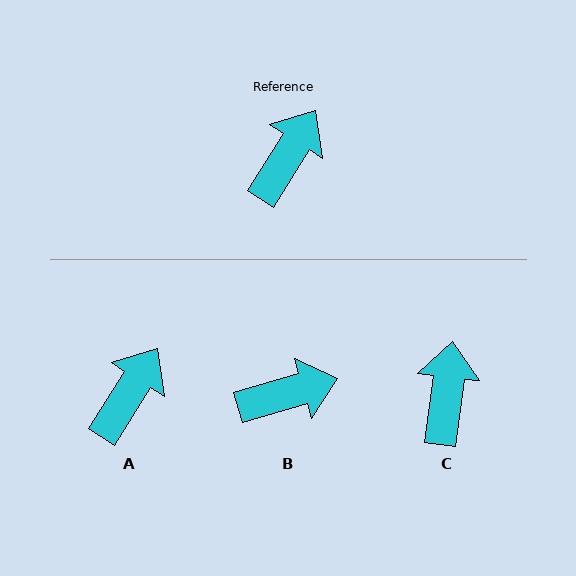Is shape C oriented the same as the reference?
No, it is off by about 25 degrees.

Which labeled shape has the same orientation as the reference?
A.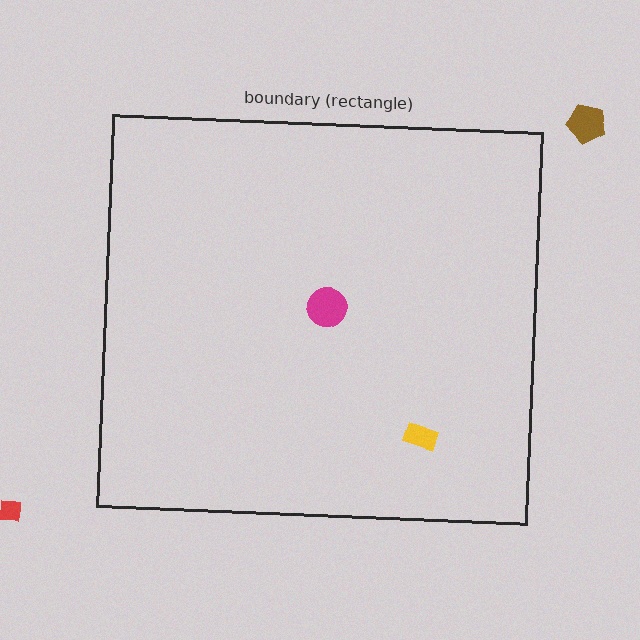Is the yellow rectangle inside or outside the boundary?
Inside.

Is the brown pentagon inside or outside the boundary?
Outside.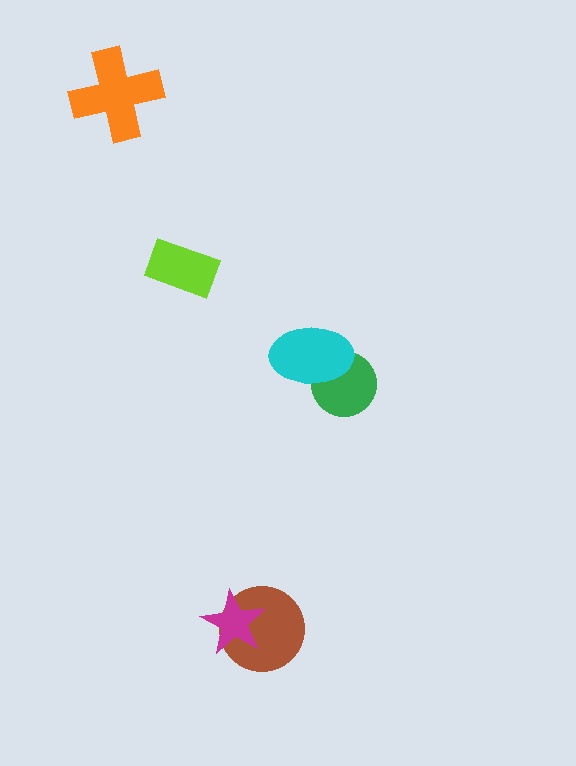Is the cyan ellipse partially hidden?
No, no other shape covers it.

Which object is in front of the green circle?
The cyan ellipse is in front of the green circle.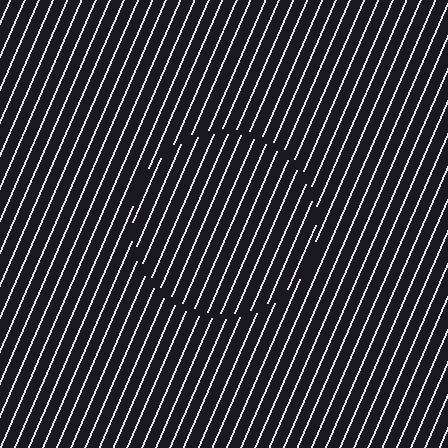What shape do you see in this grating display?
An illusory circle. The interior of the shape contains the same grating, shifted by half a period — the contour is defined by the phase discontinuity where line-ends from the inner and outer gratings abut.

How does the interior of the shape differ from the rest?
The interior of the shape contains the same grating, shifted by half a period — the contour is defined by the phase discontinuity where line-ends from the inner and outer gratings abut.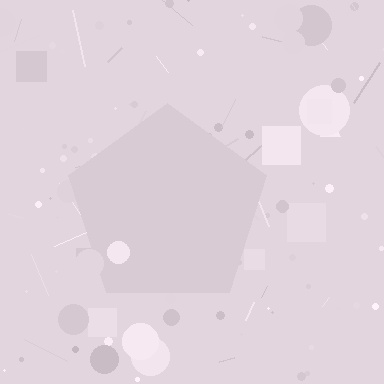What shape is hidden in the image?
A pentagon is hidden in the image.